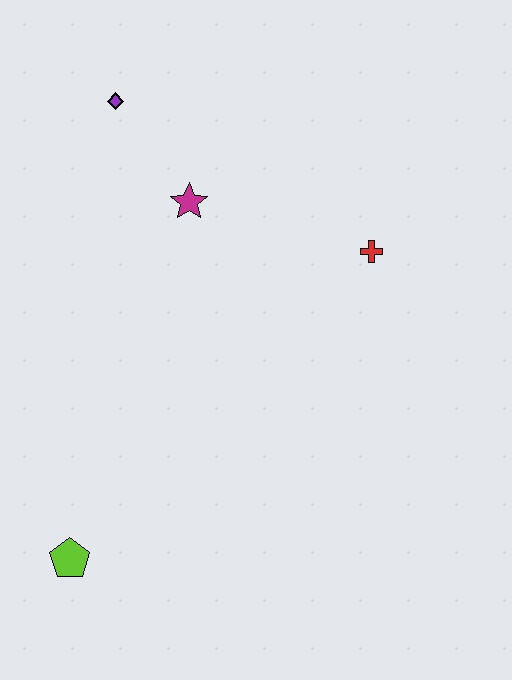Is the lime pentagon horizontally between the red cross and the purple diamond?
No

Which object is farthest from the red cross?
The lime pentagon is farthest from the red cross.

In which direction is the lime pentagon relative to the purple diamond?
The lime pentagon is below the purple diamond.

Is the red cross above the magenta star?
No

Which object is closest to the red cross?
The magenta star is closest to the red cross.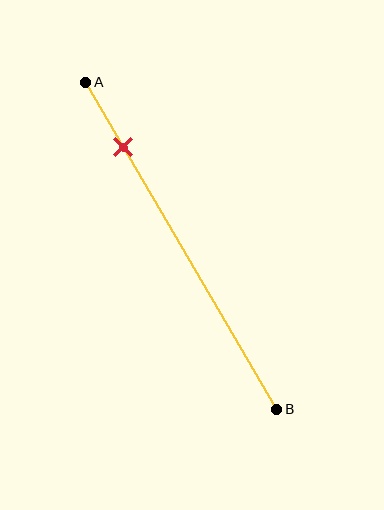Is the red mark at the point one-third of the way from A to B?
No, the mark is at about 20% from A, not at the 33% one-third point.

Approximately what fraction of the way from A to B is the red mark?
The red mark is approximately 20% of the way from A to B.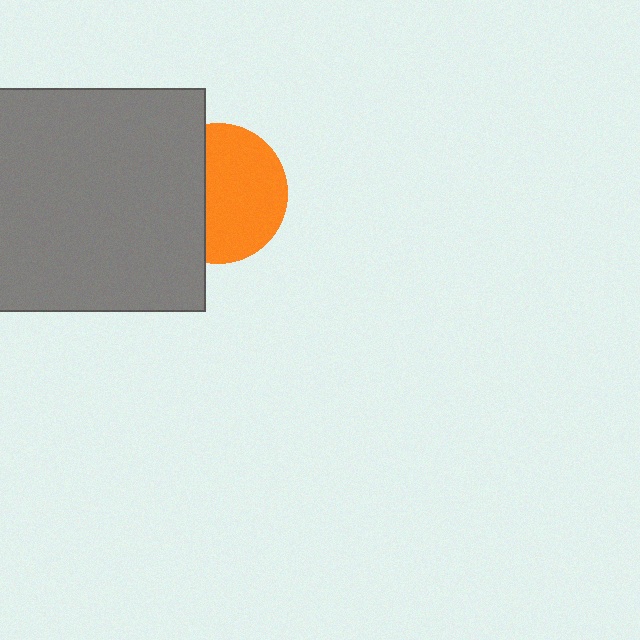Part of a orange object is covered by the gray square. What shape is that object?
It is a circle.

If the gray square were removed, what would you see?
You would see the complete orange circle.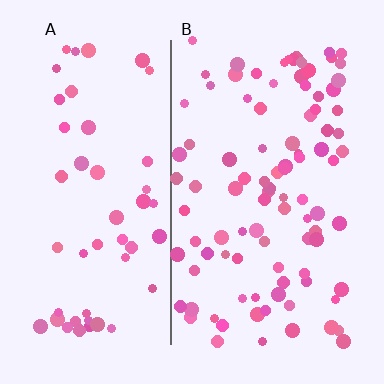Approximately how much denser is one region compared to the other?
Approximately 1.9× — region B over region A.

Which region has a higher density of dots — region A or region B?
B (the right).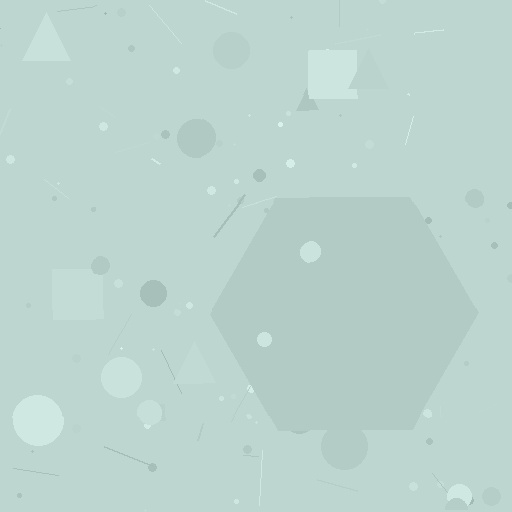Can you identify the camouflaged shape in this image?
The camouflaged shape is a hexagon.